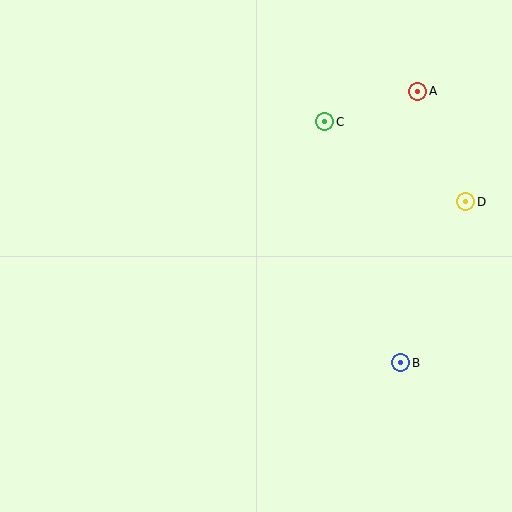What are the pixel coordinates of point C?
Point C is at (324, 122).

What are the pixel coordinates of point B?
Point B is at (401, 363).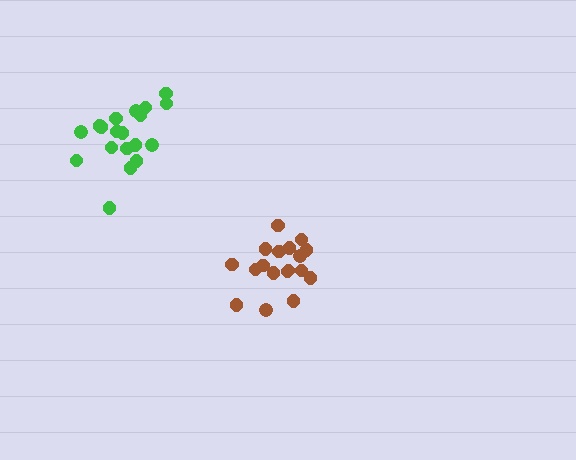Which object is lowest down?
The brown cluster is bottommost.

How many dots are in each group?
Group 1: 19 dots, Group 2: 18 dots (37 total).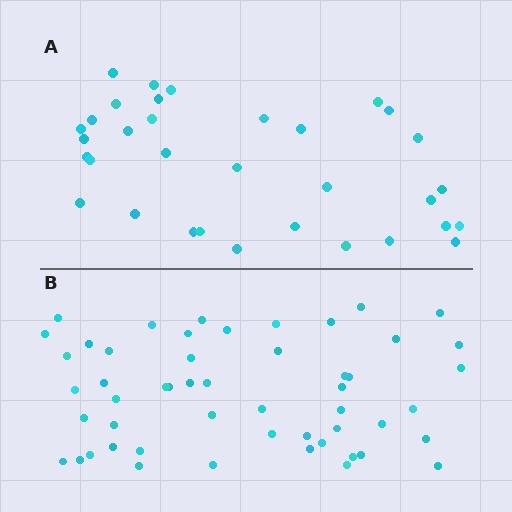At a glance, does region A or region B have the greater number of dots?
Region B (the bottom region) has more dots.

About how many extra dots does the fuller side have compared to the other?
Region B has approximately 20 more dots than region A.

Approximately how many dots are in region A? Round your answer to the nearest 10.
About 30 dots. (The exact count is 33, which rounds to 30.)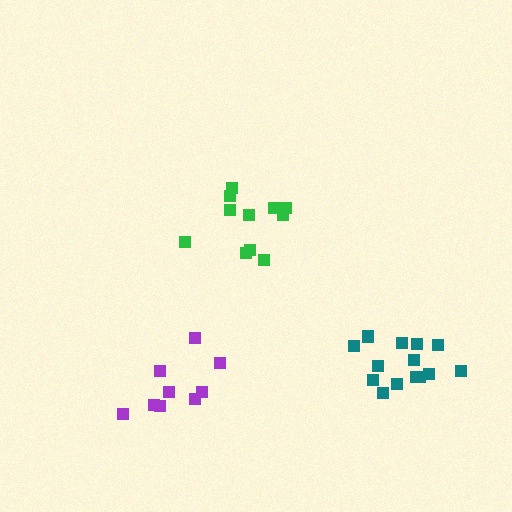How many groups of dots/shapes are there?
There are 3 groups.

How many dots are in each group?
Group 1: 11 dots, Group 2: 14 dots, Group 3: 9 dots (34 total).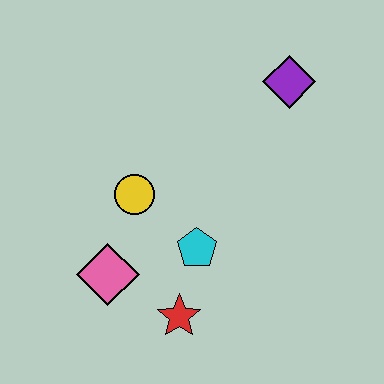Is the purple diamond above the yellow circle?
Yes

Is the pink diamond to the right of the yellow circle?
No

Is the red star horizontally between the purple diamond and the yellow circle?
Yes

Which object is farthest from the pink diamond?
The purple diamond is farthest from the pink diamond.